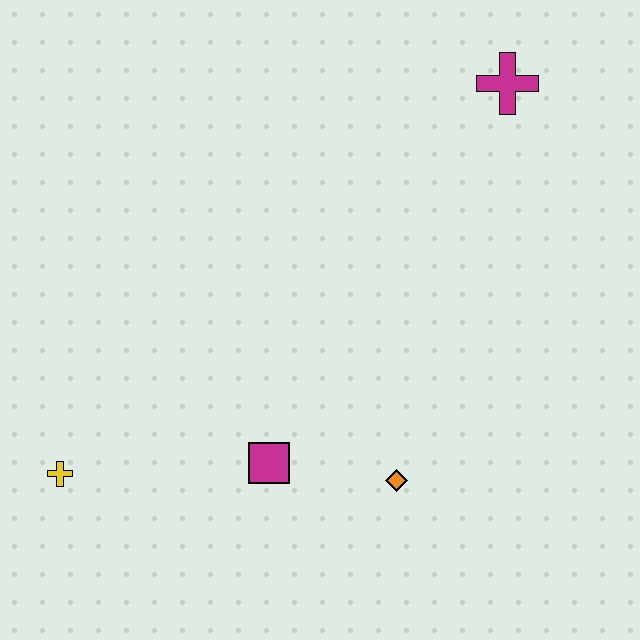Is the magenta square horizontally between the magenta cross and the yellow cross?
Yes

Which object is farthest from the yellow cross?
The magenta cross is farthest from the yellow cross.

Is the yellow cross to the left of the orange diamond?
Yes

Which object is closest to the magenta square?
The orange diamond is closest to the magenta square.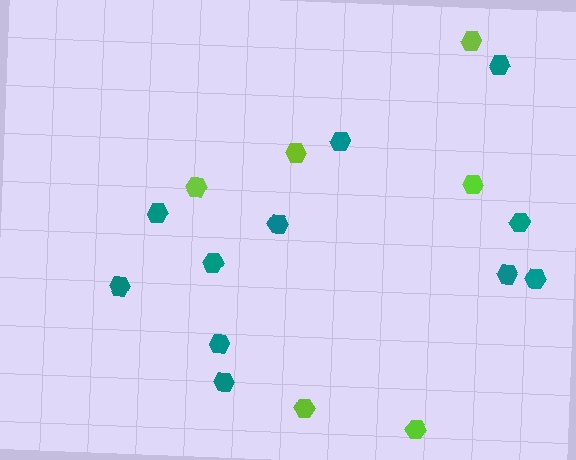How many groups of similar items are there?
There are 2 groups: one group of teal hexagons (11) and one group of lime hexagons (6).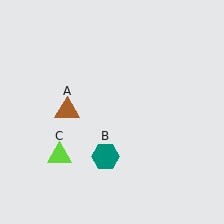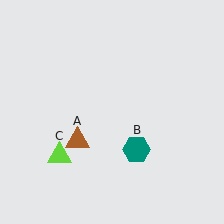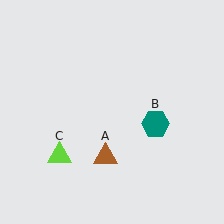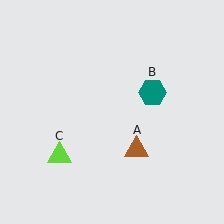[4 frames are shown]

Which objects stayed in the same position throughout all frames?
Lime triangle (object C) remained stationary.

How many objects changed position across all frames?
2 objects changed position: brown triangle (object A), teal hexagon (object B).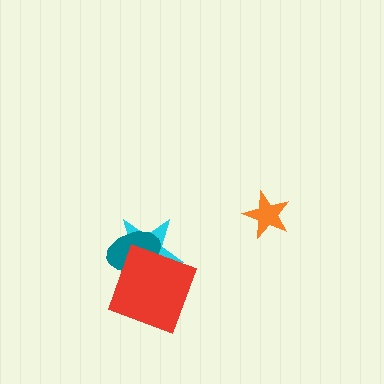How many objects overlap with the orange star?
0 objects overlap with the orange star.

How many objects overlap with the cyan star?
2 objects overlap with the cyan star.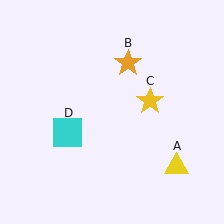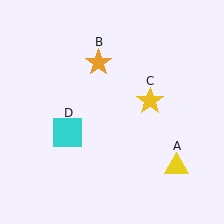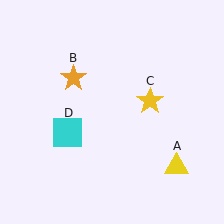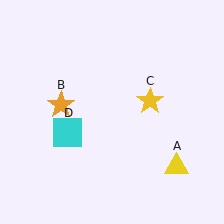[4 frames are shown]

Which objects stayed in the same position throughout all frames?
Yellow triangle (object A) and yellow star (object C) and cyan square (object D) remained stationary.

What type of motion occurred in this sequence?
The orange star (object B) rotated counterclockwise around the center of the scene.